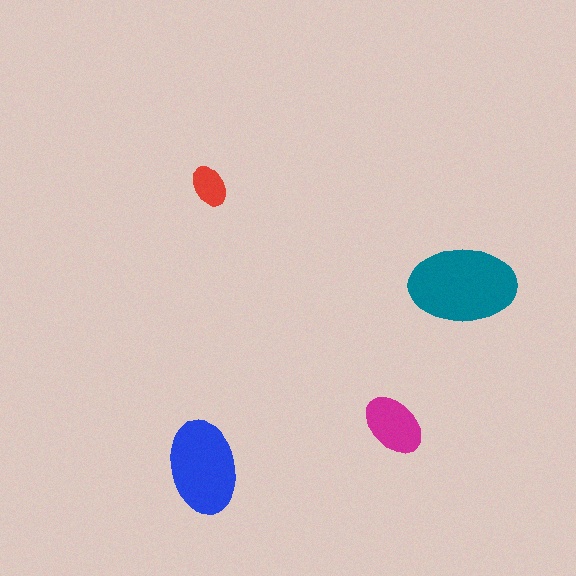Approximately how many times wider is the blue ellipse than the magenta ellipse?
About 1.5 times wider.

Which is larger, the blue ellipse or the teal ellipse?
The teal one.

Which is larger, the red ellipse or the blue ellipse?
The blue one.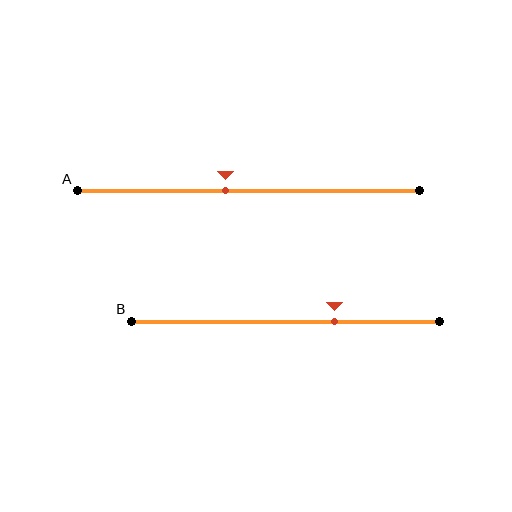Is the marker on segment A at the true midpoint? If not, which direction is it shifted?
No, the marker on segment A is shifted to the left by about 7% of the segment length.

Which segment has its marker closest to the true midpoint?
Segment A has its marker closest to the true midpoint.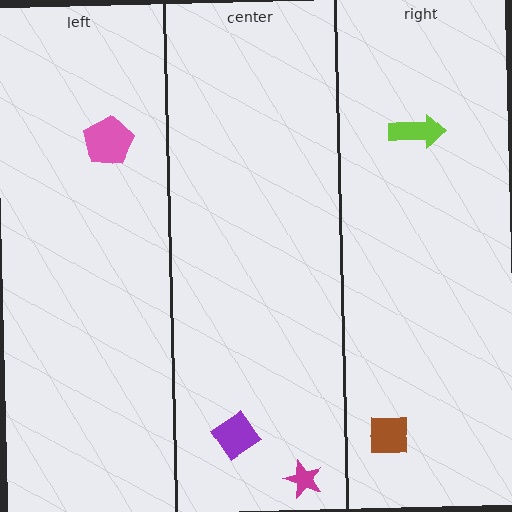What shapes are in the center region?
The magenta star, the purple diamond.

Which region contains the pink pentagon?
The left region.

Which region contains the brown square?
The right region.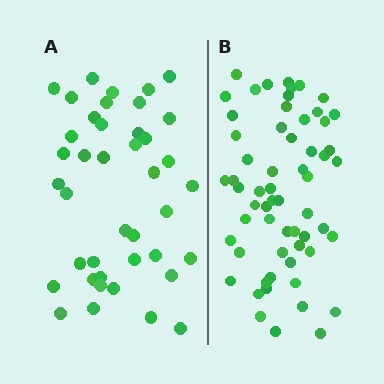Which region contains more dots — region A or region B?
Region B (the right region) has more dots.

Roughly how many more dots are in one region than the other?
Region B has approximately 20 more dots than region A.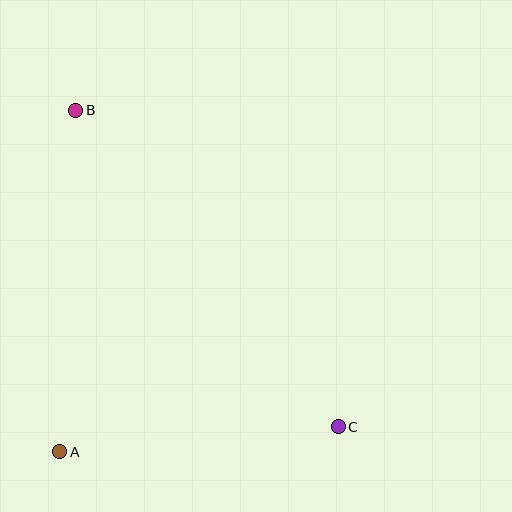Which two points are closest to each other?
Points A and C are closest to each other.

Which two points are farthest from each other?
Points B and C are farthest from each other.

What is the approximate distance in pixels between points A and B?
The distance between A and B is approximately 342 pixels.